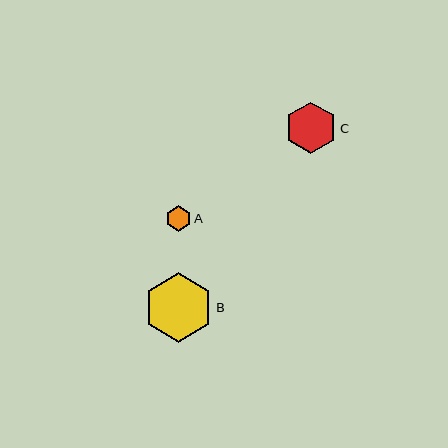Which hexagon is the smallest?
Hexagon A is the smallest with a size of approximately 25 pixels.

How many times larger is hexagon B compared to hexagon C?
Hexagon B is approximately 1.4 times the size of hexagon C.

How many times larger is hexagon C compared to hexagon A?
Hexagon C is approximately 2.0 times the size of hexagon A.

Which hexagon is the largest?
Hexagon B is the largest with a size of approximately 69 pixels.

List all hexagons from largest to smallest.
From largest to smallest: B, C, A.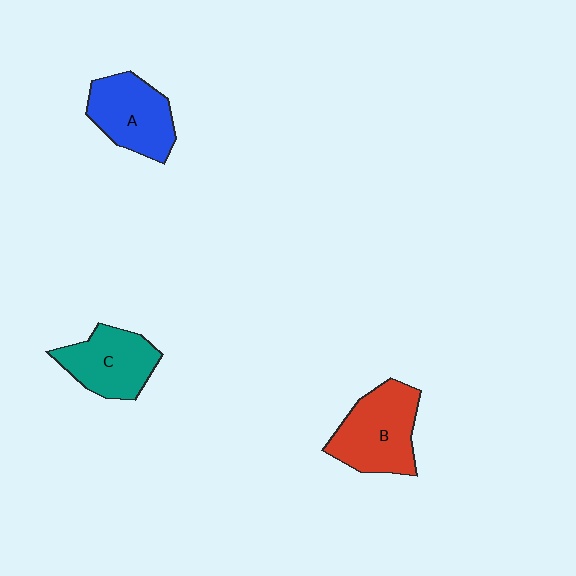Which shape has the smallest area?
Shape C (teal).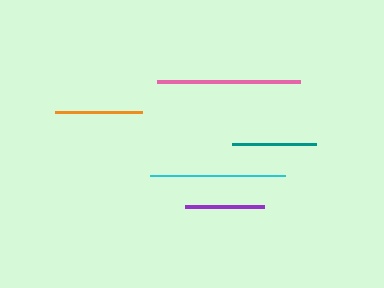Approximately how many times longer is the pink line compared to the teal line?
The pink line is approximately 1.7 times the length of the teal line.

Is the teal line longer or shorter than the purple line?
The teal line is longer than the purple line.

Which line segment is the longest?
The pink line is the longest at approximately 143 pixels.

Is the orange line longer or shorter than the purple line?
The orange line is longer than the purple line.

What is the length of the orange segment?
The orange segment is approximately 87 pixels long.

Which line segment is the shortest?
The purple line is the shortest at approximately 80 pixels.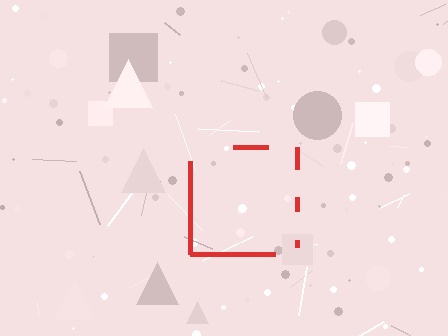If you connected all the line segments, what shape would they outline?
They would outline a square.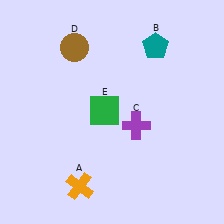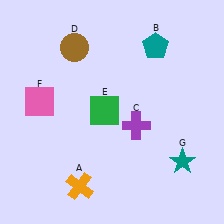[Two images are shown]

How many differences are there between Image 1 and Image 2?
There are 2 differences between the two images.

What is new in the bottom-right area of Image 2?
A teal star (G) was added in the bottom-right area of Image 2.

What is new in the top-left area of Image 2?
A pink square (F) was added in the top-left area of Image 2.